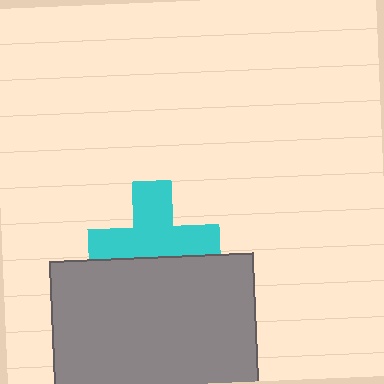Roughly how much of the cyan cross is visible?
About half of it is visible (roughly 65%).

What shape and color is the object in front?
The object in front is a gray rectangle.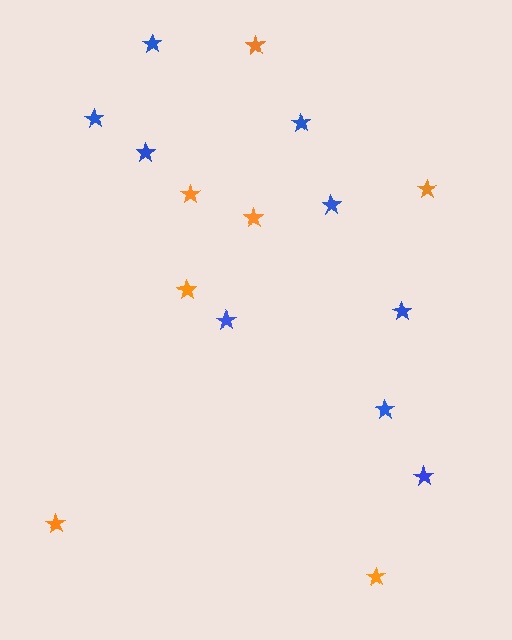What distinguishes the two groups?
There are 2 groups: one group of orange stars (7) and one group of blue stars (9).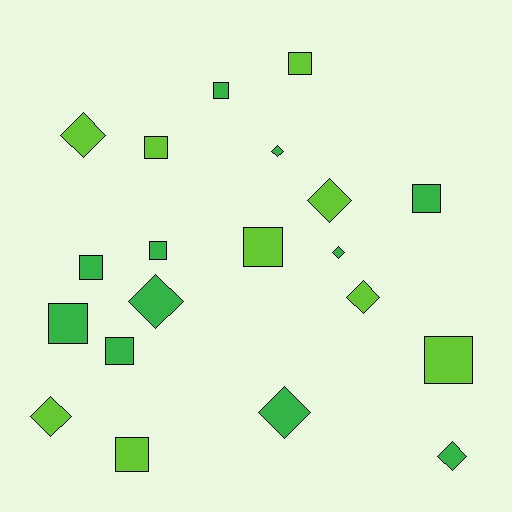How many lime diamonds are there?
There are 4 lime diamonds.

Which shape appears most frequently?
Square, with 11 objects.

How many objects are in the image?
There are 20 objects.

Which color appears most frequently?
Green, with 11 objects.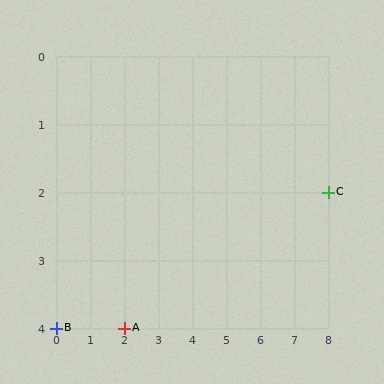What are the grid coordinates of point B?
Point B is at grid coordinates (0, 4).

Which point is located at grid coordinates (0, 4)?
Point B is at (0, 4).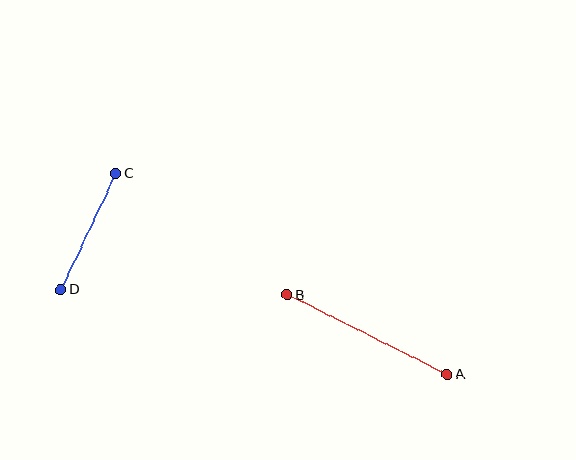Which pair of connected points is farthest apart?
Points A and B are farthest apart.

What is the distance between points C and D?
The distance is approximately 128 pixels.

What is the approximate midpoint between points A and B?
The midpoint is at approximately (367, 335) pixels.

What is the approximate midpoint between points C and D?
The midpoint is at approximately (88, 231) pixels.